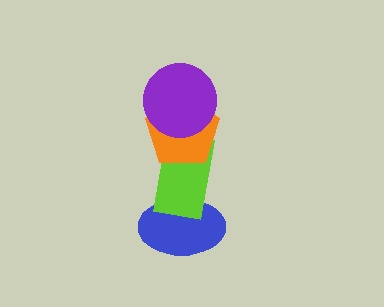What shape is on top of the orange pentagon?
The purple circle is on top of the orange pentagon.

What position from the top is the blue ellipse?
The blue ellipse is 4th from the top.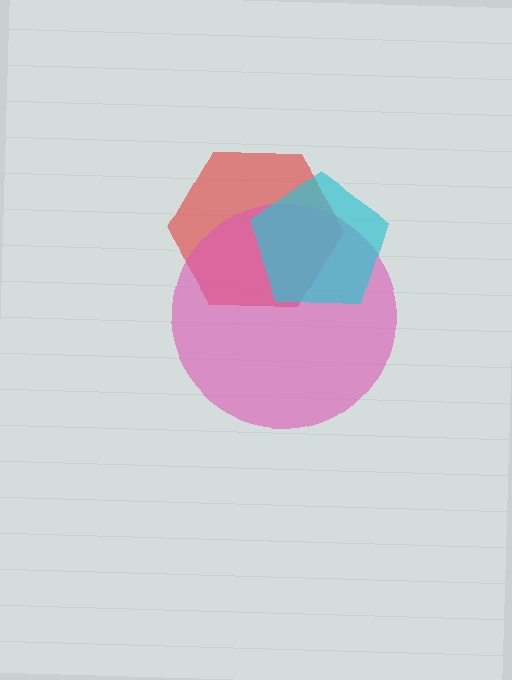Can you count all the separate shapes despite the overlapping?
Yes, there are 3 separate shapes.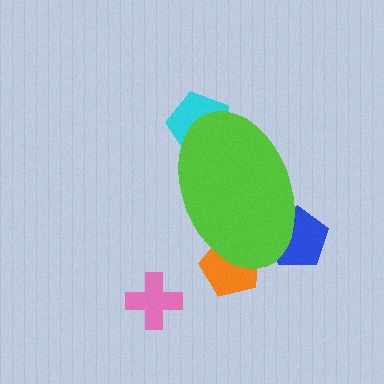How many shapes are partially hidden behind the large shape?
3 shapes are partially hidden.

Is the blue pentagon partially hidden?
Yes, the blue pentagon is partially hidden behind the lime ellipse.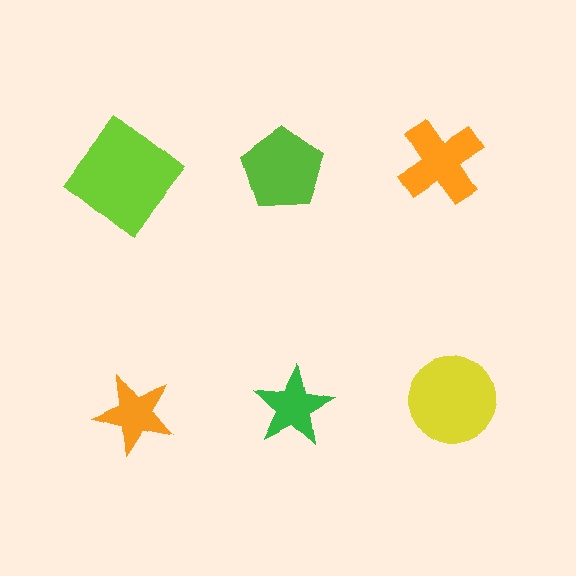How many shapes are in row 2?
3 shapes.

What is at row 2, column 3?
A yellow circle.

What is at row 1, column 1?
A lime diamond.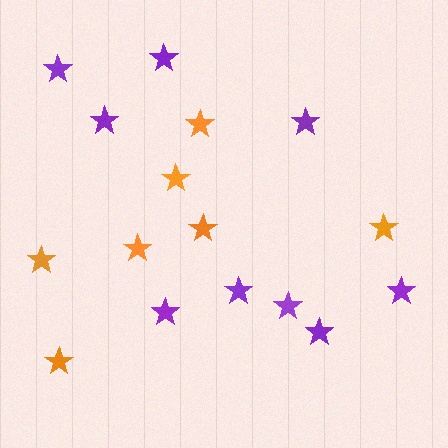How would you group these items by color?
There are 2 groups: one group of purple stars (9) and one group of orange stars (7).